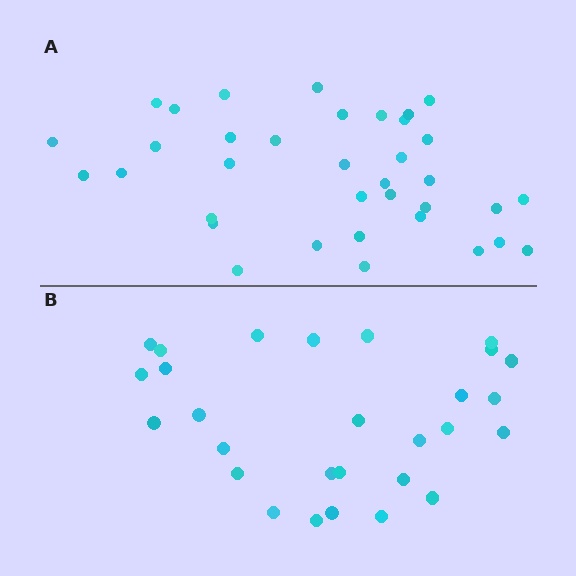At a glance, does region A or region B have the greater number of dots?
Region A (the top region) has more dots.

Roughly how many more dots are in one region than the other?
Region A has roughly 8 or so more dots than region B.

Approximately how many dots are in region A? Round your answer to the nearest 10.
About 40 dots. (The exact count is 36, which rounds to 40.)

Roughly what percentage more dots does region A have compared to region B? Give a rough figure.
About 30% more.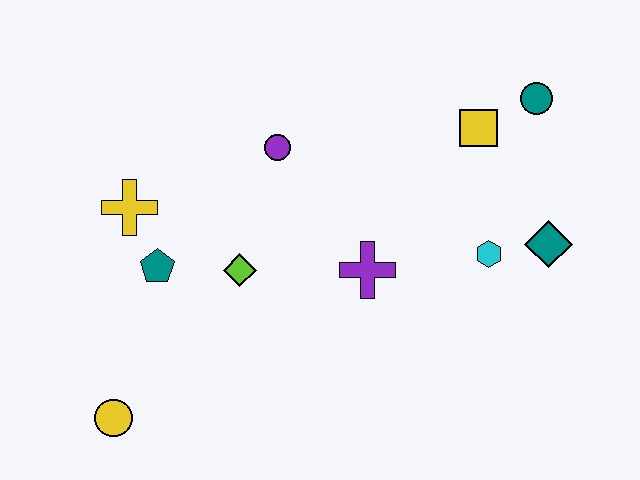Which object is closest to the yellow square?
The teal circle is closest to the yellow square.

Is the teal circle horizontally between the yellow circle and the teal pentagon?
No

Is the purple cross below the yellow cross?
Yes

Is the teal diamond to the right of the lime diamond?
Yes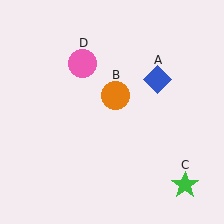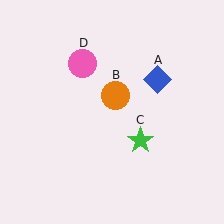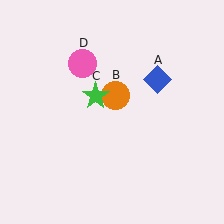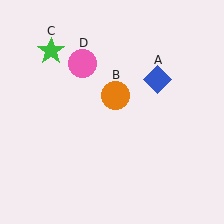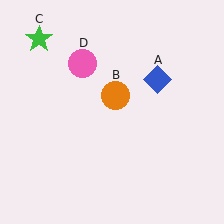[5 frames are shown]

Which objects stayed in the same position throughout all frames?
Blue diamond (object A) and orange circle (object B) and pink circle (object D) remained stationary.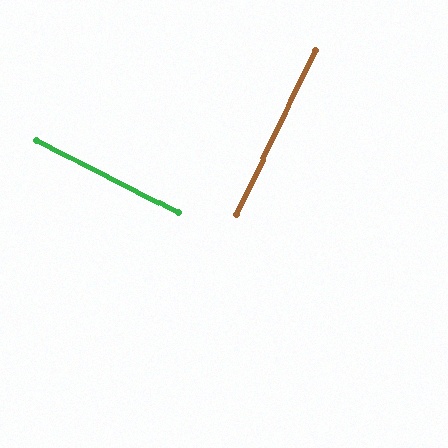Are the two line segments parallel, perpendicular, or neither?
Perpendicular — they meet at approximately 89°.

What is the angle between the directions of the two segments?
Approximately 89 degrees.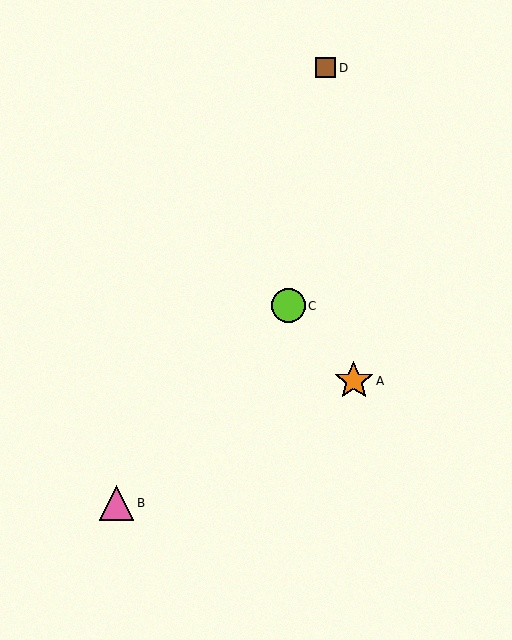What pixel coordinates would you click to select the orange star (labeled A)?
Click at (354, 381) to select the orange star A.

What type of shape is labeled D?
Shape D is a brown square.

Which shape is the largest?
The orange star (labeled A) is the largest.